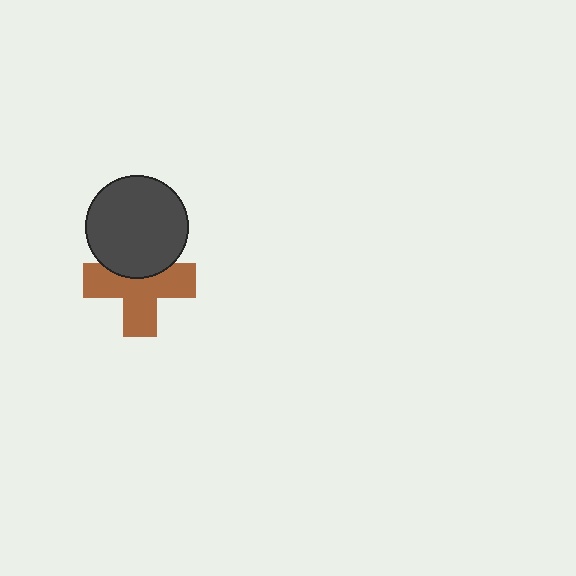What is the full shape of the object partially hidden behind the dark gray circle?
The partially hidden object is a brown cross.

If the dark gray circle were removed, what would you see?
You would see the complete brown cross.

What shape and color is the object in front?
The object in front is a dark gray circle.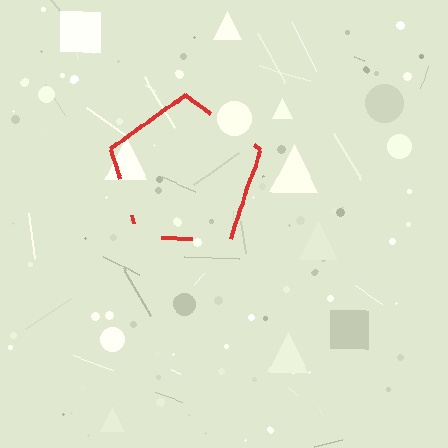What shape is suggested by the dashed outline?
The dashed outline suggests a pentagon.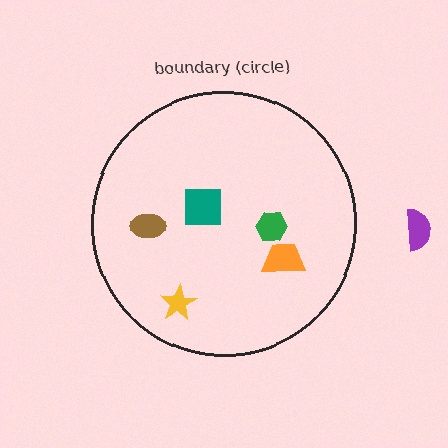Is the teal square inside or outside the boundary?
Inside.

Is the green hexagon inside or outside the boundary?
Inside.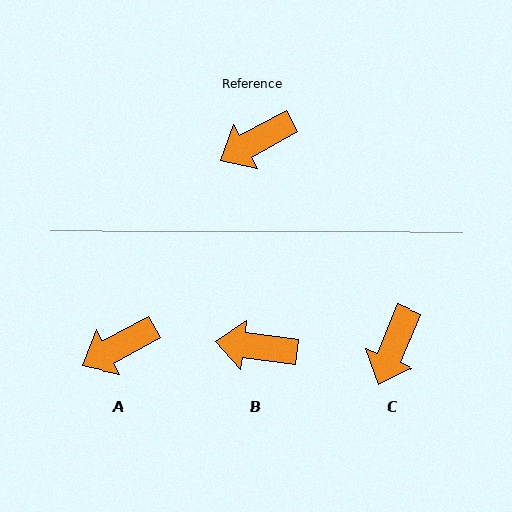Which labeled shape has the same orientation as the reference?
A.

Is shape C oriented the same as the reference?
No, it is off by about 39 degrees.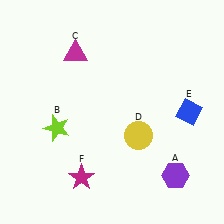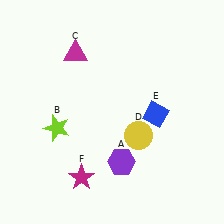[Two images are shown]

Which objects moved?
The objects that moved are: the purple hexagon (A), the blue diamond (E).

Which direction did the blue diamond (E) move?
The blue diamond (E) moved left.